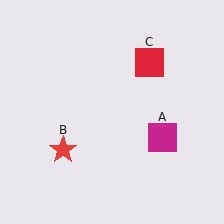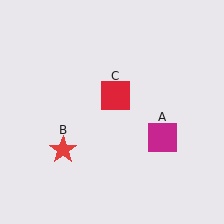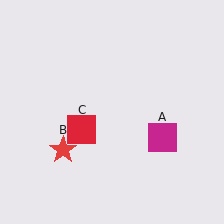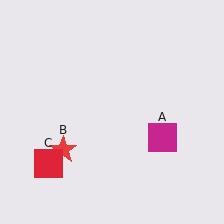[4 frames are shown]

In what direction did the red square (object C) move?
The red square (object C) moved down and to the left.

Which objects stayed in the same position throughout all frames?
Magenta square (object A) and red star (object B) remained stationary.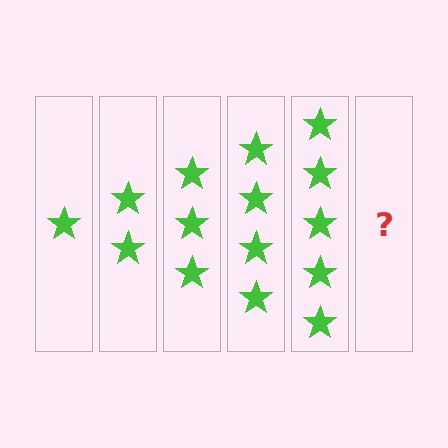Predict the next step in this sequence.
The next step is 6 stars.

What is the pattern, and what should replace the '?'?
The pattern is that each step adds one more star. The '?' should be 6 stars.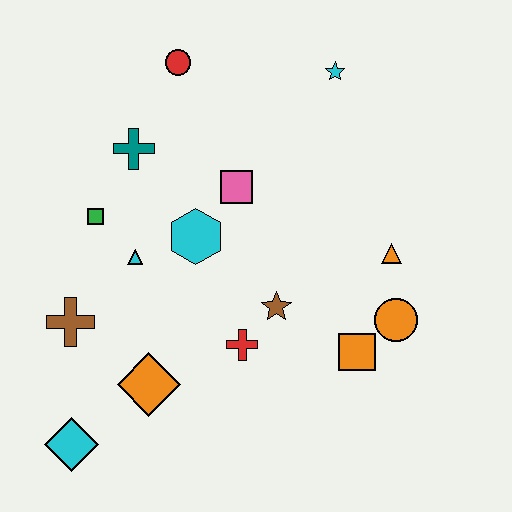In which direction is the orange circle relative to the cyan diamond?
The orange circle is to the right of the cyan diamond.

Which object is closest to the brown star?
The red cross is closest to the brown star.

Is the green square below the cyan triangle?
No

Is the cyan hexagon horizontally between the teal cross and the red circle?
No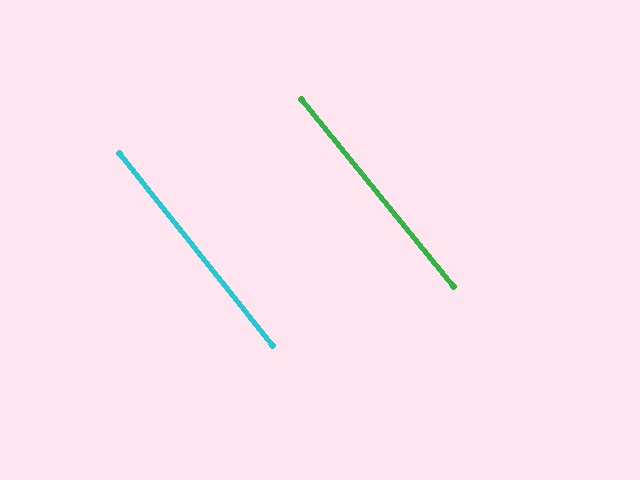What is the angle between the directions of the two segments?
Approximately 1 degree.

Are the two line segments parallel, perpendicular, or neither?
Parallel — their directions differ by only 0.8°.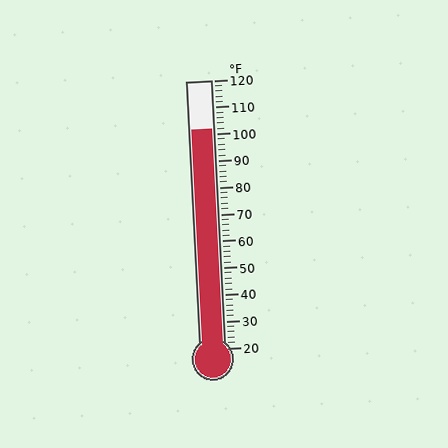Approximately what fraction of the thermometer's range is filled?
The thermometer is filled to approximately 80% of its range.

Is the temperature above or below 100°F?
The temperature is above 100°F.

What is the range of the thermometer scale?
The thermometer scale ranges from 20°F to 120°F.